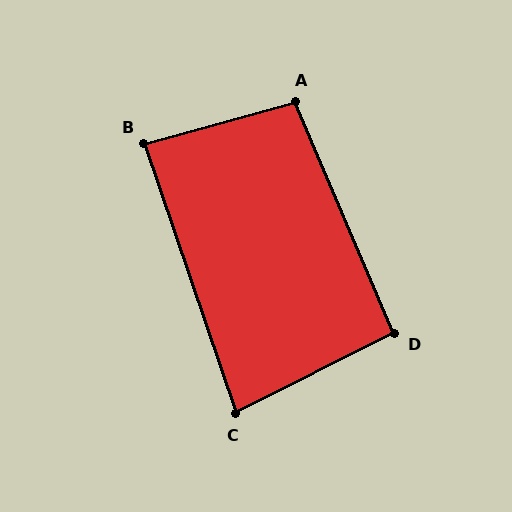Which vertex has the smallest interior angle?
C, at approximately 82 degrees.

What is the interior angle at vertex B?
Approximately 86 degrees (approximately right).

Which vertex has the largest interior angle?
A, at approximately 98 degrees.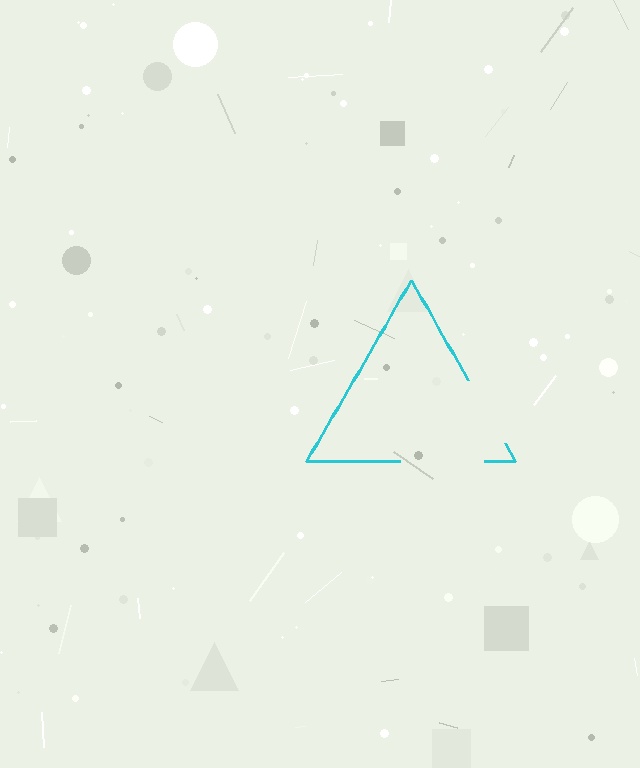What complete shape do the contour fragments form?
The contour fragments form a triangle.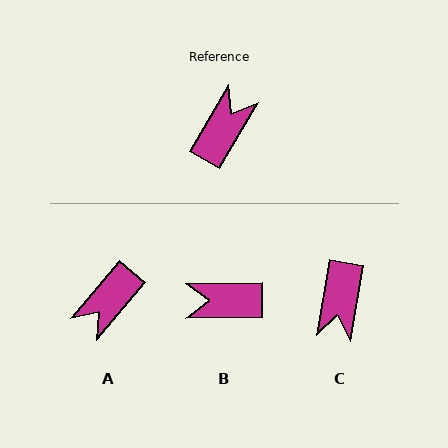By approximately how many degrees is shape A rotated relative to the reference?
Approximately 170 degrees counter-clockwise.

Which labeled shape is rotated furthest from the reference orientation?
A, about 170 degrees away.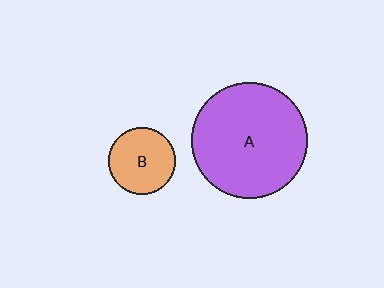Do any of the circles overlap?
No, none of the circles overlap.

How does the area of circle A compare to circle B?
Approximately 3.0 times.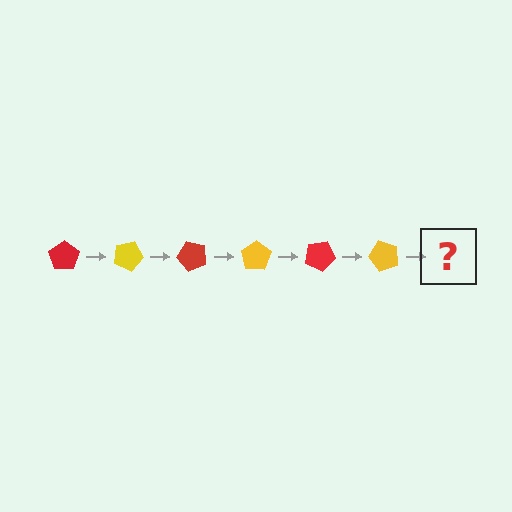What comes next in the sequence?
The next element should be a red pentagon, rotated 150 degrees from the start.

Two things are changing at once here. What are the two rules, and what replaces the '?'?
The two rules are that it rotates 25 degrees each step and the color cycles through red and yellow. The '?' should be a red pentagon, rotated 150 degrees from the start.